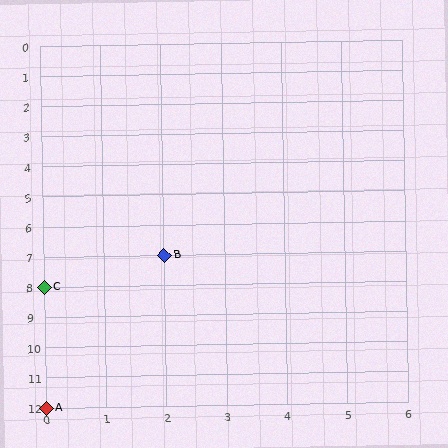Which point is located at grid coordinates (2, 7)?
Point B is at (2, 7).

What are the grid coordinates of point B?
Point B is at grid coordinates (2, 7).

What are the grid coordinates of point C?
Point C is at grid coordinates (0, 8).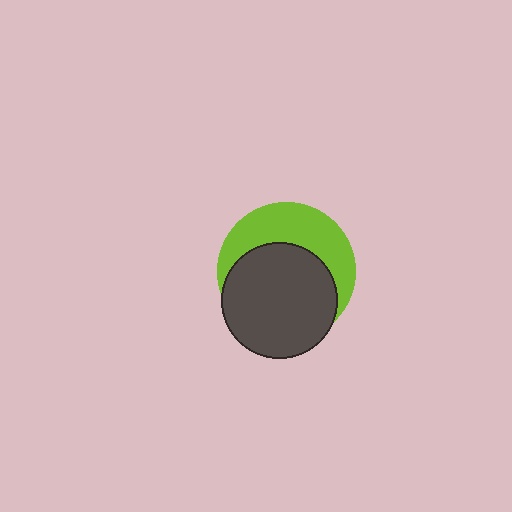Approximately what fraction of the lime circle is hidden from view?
Roughly 59% of the lime circle is hidden behind the dark gray circle.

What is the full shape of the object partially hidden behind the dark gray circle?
The partially hidden object is a lime circle.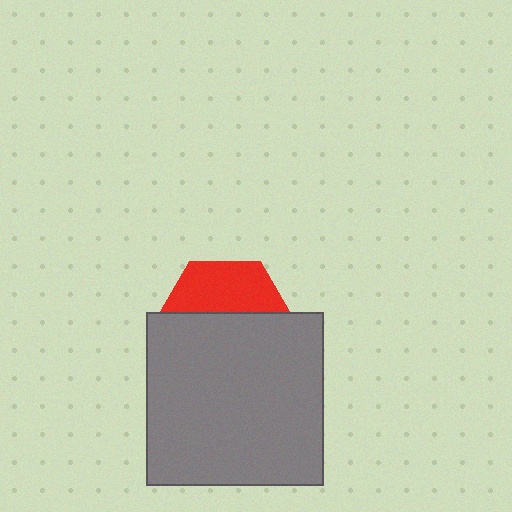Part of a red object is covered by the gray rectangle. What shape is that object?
It is a hexagon.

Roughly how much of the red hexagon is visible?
A small part of it is visible (roughly 38%).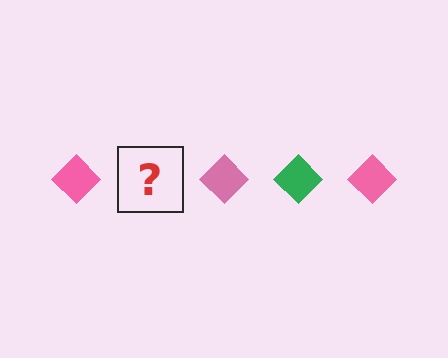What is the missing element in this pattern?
The missing element is a green diamond.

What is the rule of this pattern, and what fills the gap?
The rule is that the pattern cycles through pink, green diamonds. The gap should be filled with a green diamond.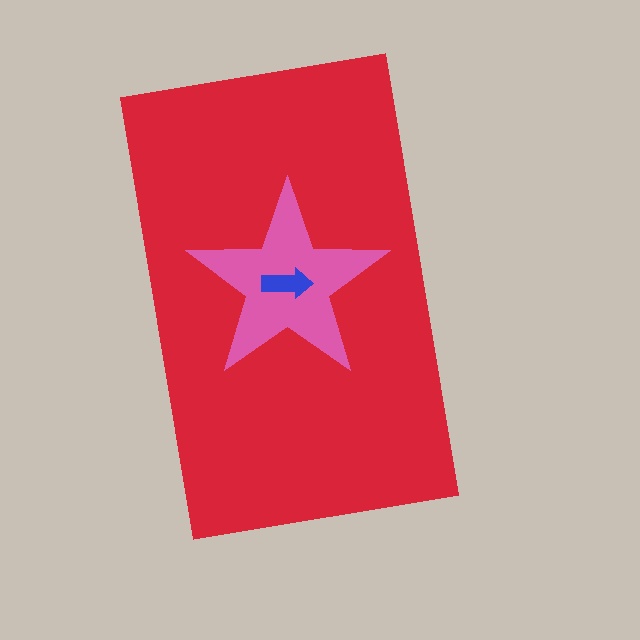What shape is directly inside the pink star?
The blue arrow.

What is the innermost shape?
The blue arrow.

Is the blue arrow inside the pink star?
Yes.